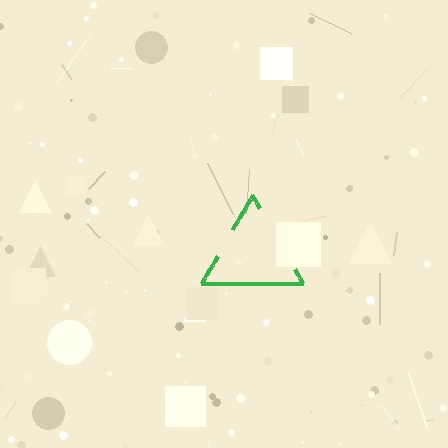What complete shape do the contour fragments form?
The contour fragments form a triangle.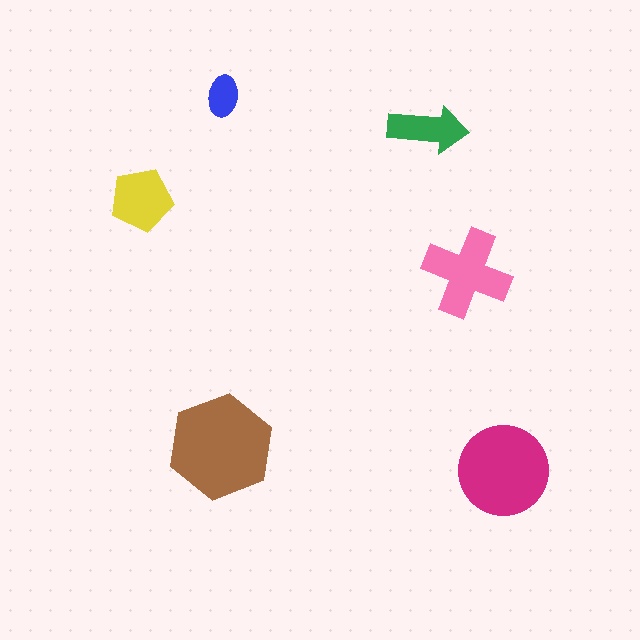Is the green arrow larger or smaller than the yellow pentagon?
Smaller.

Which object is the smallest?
The blue ellipse.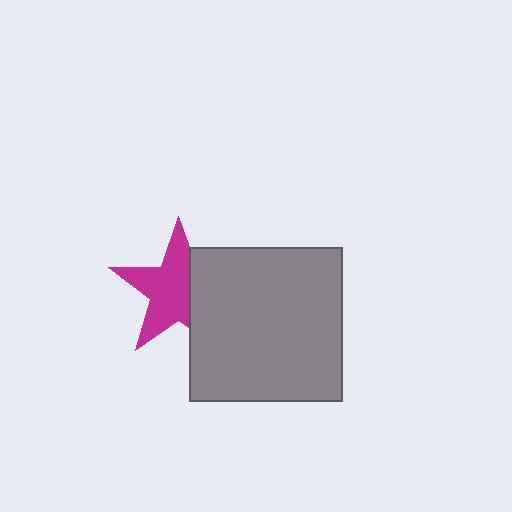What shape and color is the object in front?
The object in front is a gray square.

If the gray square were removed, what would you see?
You would see the complete magenta star.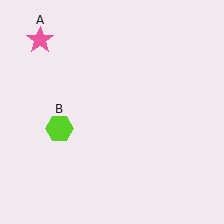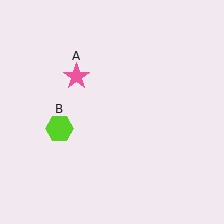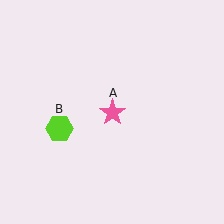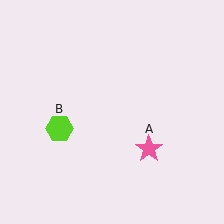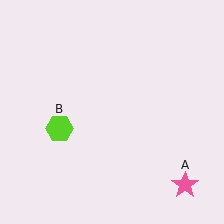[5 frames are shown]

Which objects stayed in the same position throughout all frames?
Lime hexagon (object B) remained stationary.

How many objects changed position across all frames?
1 object changed position: pink star (object A).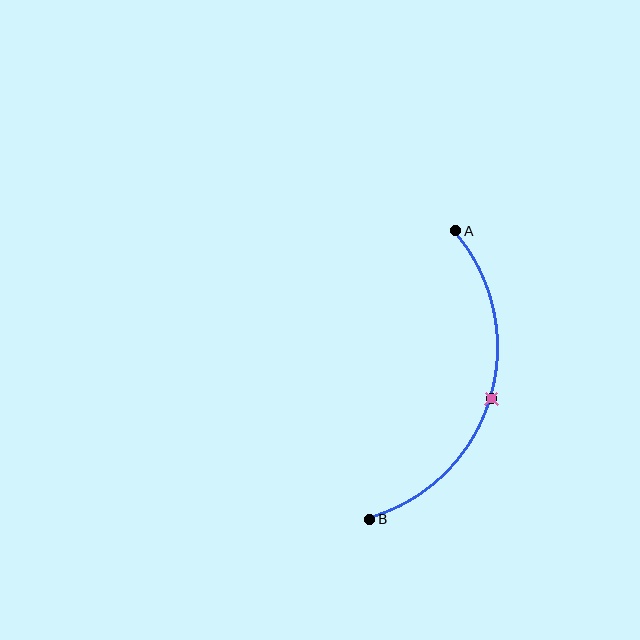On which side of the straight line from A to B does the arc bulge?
The arc bulges to the right of the straight line connecting A and B.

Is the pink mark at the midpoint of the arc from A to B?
Yes. The pink mark lies on the arc at equal arc-length from both A and B — it is the arc midpoint.